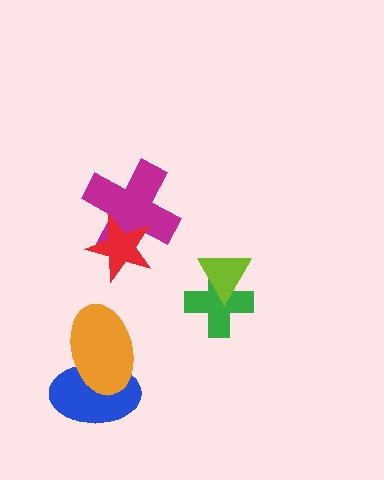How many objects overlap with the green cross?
1 object overlaps with the green cross.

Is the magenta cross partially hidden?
Yes, it is partially covered by another shape.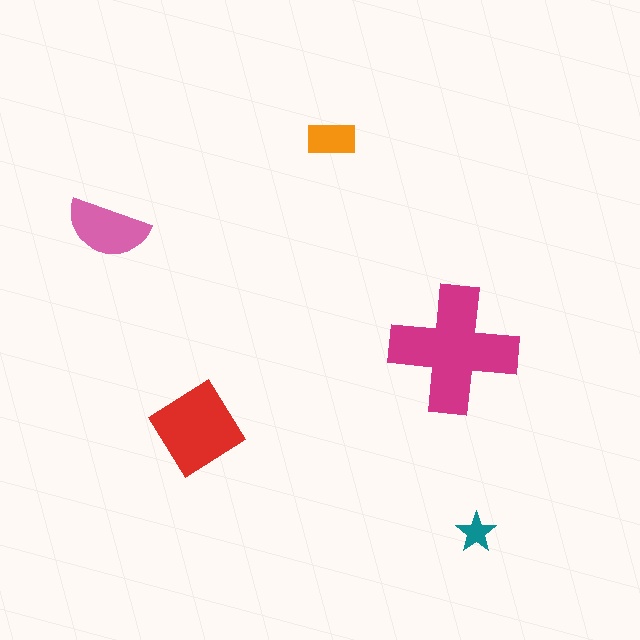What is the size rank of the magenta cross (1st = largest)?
1st.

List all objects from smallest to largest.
The teal star, the orange rectangle, the pink semicircle, the red diamond, the magenta cross.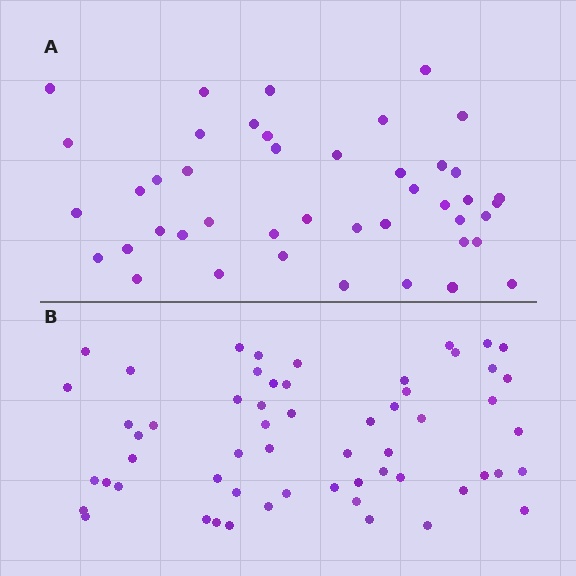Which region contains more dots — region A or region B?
Region B (the bottom region) has more dots.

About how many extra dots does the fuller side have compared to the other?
Region B has approximately 15 more dots than region A.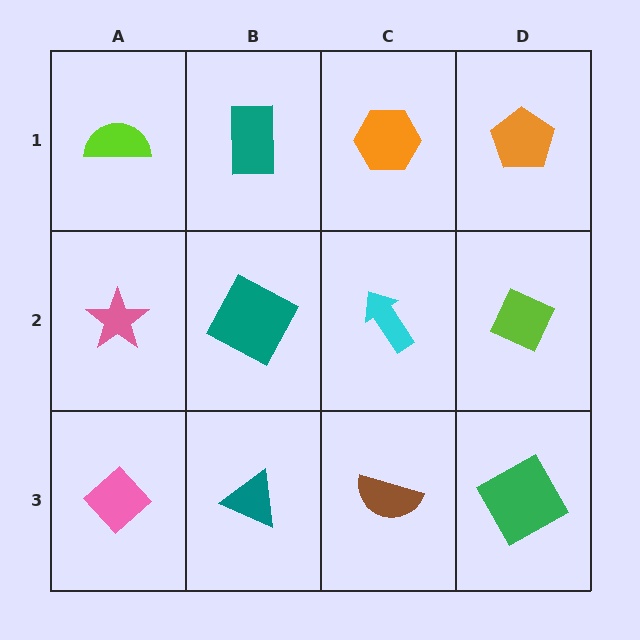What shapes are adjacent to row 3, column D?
A lime diamond (row 2, column D), a brown semicircle (row 3, column C).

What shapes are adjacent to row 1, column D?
A lime diamond (row 2, column D), an orange hexagon (row 1, column C).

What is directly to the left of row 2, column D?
A cyan arrow.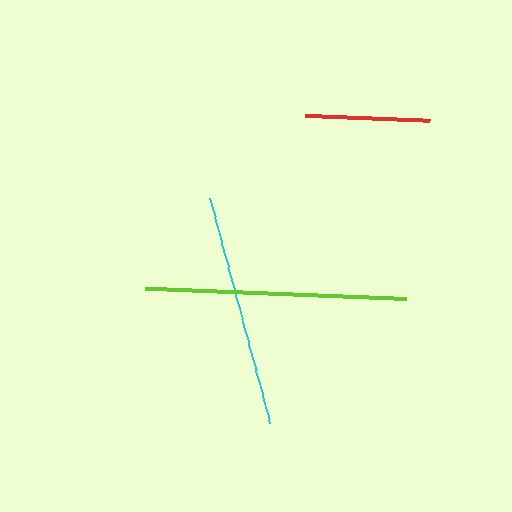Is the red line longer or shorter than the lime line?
The lime line is longer than the red line.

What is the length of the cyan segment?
The cyan segment is approximately 233 pixels long.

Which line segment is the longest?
The lime line is the longest at approximately 262 pixels.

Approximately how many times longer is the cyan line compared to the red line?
The cyan line is approximately 1.9 times the length of the red line.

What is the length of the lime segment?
The lime segment is approximately 262 pixels long.